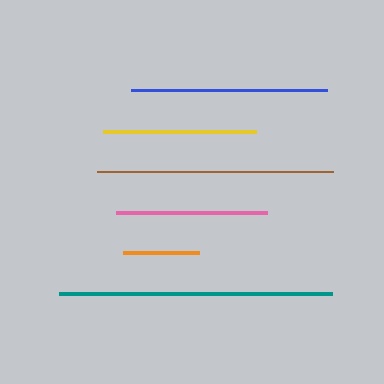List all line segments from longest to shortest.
From longest to shortest: teal, brown, blue, yellow, pink, orange.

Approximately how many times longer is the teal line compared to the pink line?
The teal line is approximately 1.8 times the length of the pink line.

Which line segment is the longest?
The teal line is the longest at approximately 273 pixels.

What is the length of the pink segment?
The pink segment is approximately 151 pixels long.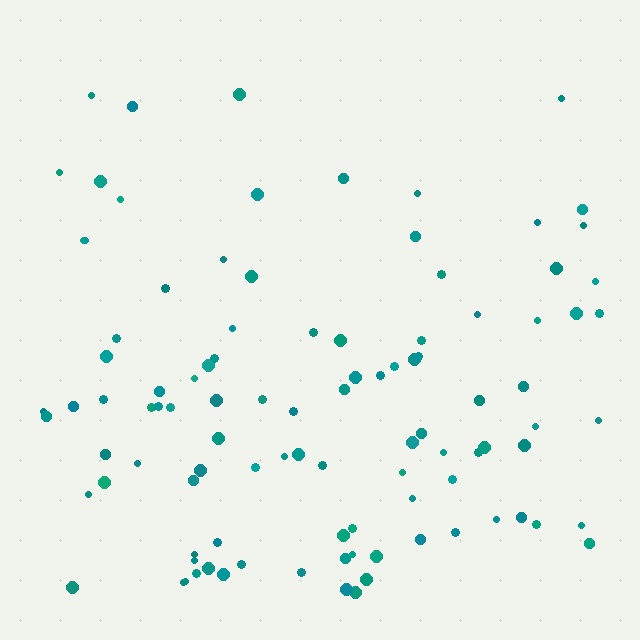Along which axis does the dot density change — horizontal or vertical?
Vertical.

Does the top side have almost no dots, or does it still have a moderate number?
Still a moderate number, just noticeably fewer than the bottom.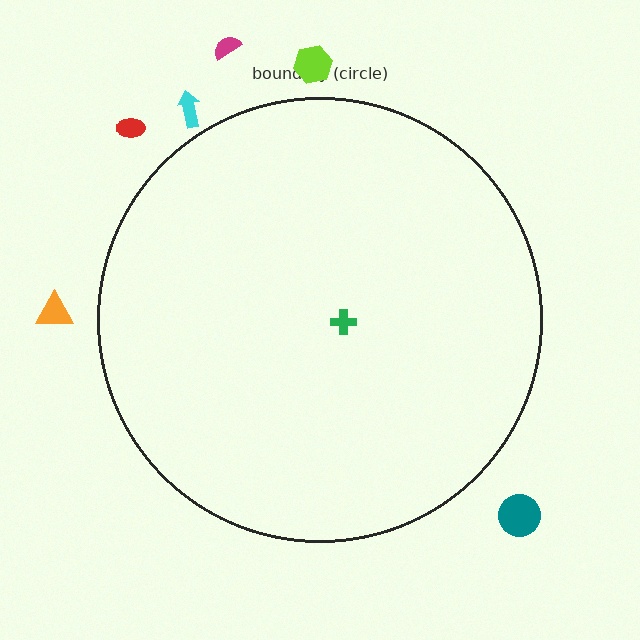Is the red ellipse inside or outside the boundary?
Outside.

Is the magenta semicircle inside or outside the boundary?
Outside.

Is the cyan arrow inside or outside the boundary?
Outside.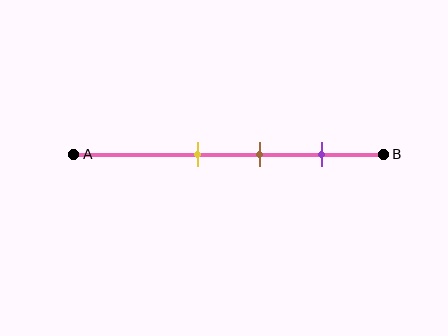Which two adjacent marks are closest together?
The yellow and brown marks are the closest adjacent pair.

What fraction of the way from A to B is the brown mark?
The brown mark is approximately 60% (0.6) of the way from A to B.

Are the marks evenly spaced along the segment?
Yes, the marks are approximately evenly spaced.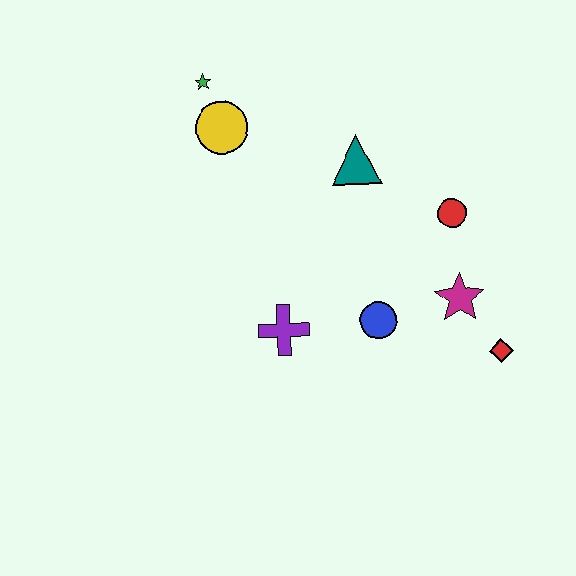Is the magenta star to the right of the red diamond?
No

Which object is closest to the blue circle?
The magenta star is closest to the blue circle.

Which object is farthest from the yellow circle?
The red diamond is farthest from the yellow circle.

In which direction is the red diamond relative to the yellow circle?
The red diamond is to the right of the yellow circle.